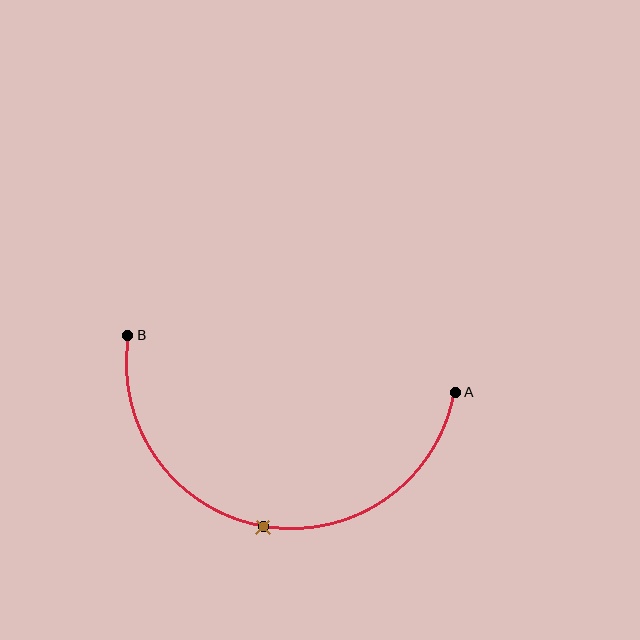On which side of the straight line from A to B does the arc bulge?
The arc bulges below the straight line connecting A and B.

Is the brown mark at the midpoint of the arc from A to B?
Yes. The brown mark lies on the arc at equal arc-length from both A and B — it is the arc midpoint.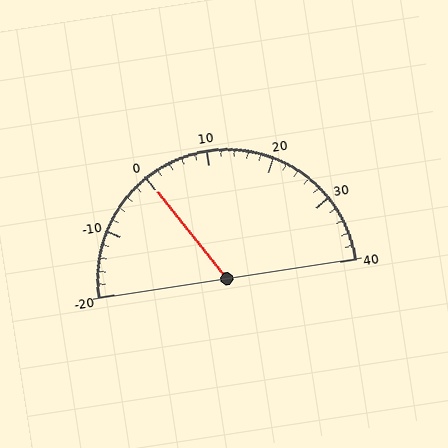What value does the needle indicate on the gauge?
The needle indicates approximately 0.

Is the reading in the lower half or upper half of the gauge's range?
The reading is in the lower half of the range (-20 to 40).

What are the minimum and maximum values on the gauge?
The gauge ranges from -20 to 40.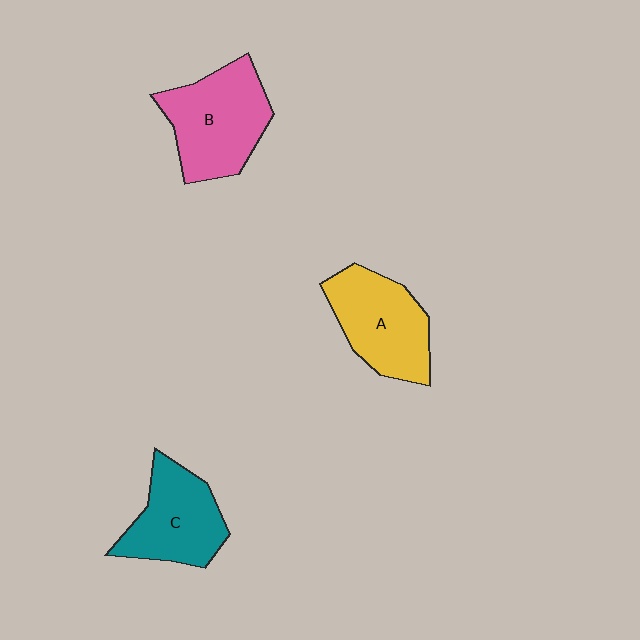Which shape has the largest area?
Shape B (pink).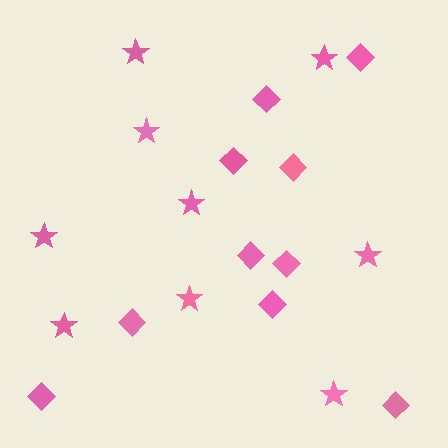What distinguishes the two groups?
There are 2 groups: one group of diamonds (10) and one group of stars (9).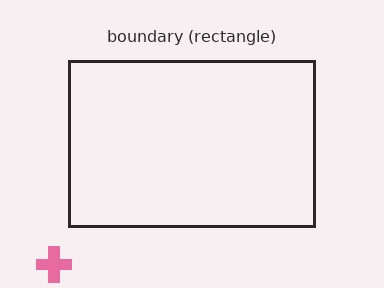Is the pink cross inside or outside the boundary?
Outside.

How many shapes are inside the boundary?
0 inside, 1 outside.